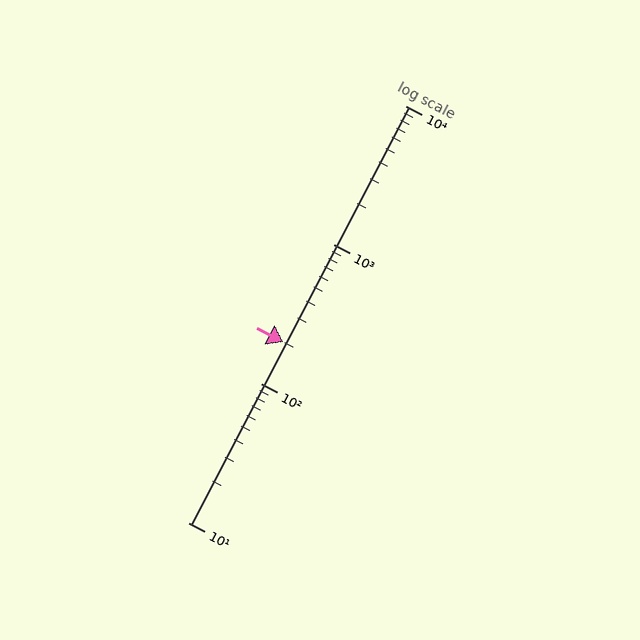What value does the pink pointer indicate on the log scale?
The pointer indicates approximately 200.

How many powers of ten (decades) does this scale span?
The scale spans 3 decades, from 10 to 10000.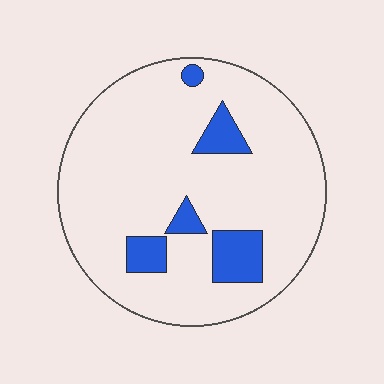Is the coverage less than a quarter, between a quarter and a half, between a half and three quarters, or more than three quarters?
Less than a quarter.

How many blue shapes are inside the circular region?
5.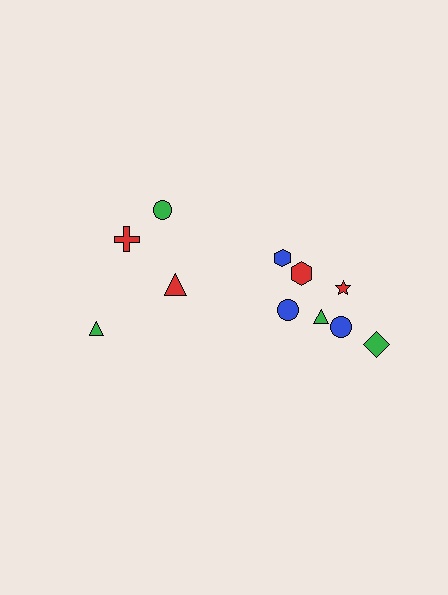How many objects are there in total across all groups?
There are 11 objects.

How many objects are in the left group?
There are 4 objects.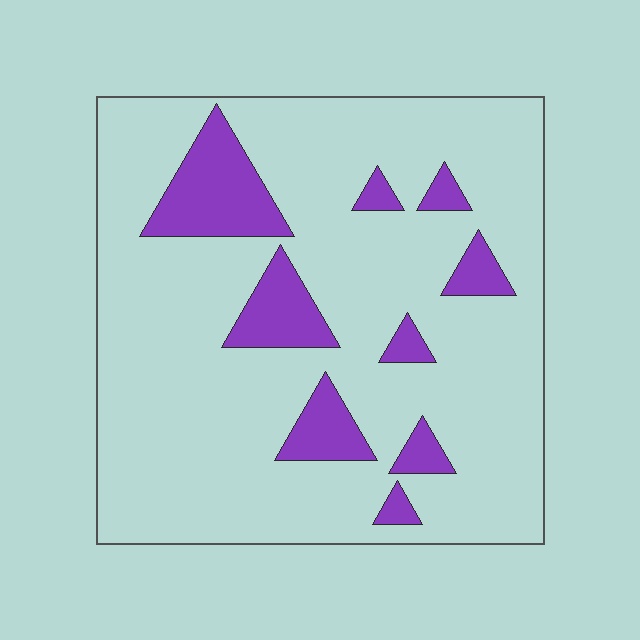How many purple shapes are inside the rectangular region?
9.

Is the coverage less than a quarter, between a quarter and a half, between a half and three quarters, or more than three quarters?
Less than a quarter.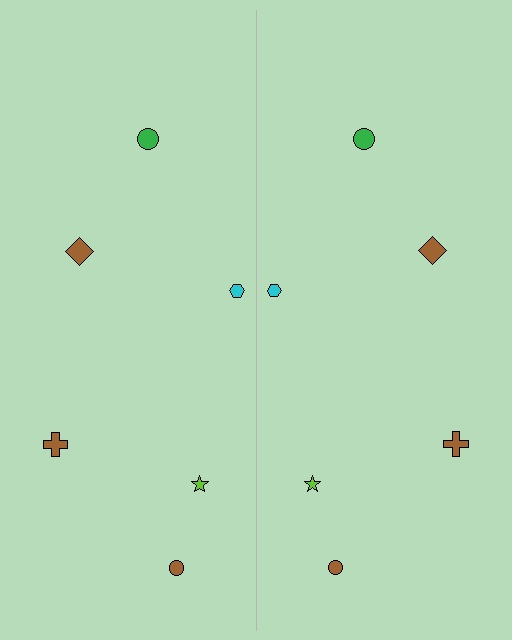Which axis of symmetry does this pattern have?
The pattern has a vertical axis of symmetry running through the center of the image.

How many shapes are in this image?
There are 12 shapes in this image.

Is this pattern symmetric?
Yes, this pattern has bilateral (reflection) symmetry.